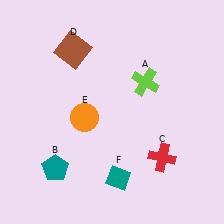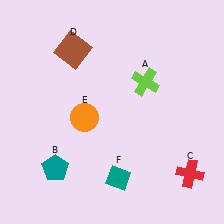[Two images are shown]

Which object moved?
The red cross (C) moved right.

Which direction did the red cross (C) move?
The red cross (C) moved right.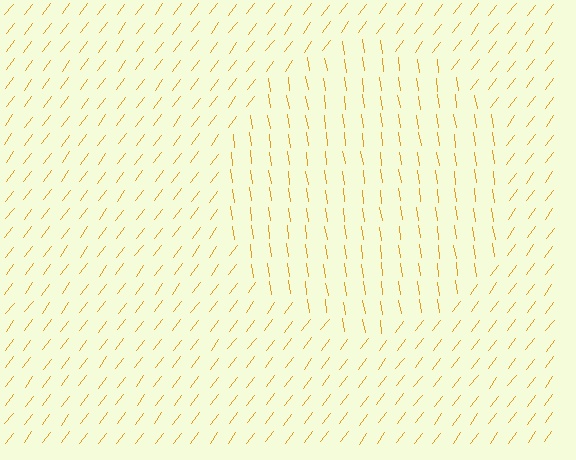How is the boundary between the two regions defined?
The boundary is defined purely by a change in line orientation (approximately 45 degrees difference). All lines are the same color and thickness.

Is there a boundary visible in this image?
Yes, there is a texture boundary formed by a change in line orientation.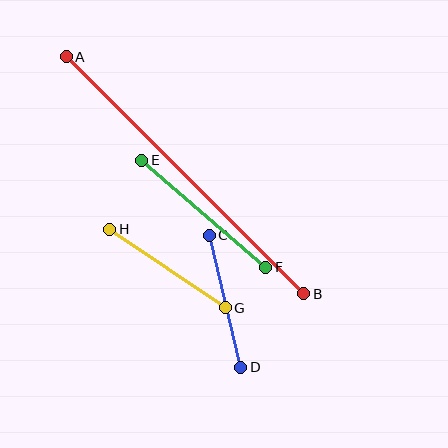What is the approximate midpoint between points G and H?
The midpoint is at approximately (167, 268) pixels.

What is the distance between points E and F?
The distance is approximately 164 pixels.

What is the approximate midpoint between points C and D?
The midpoint is at approximately (225, 301) pixels.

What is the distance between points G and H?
The distance is approximately 140 pixels.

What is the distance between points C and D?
The distance is approximately 135 pixels.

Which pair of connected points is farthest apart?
Points A and B are farthest apart.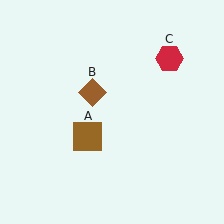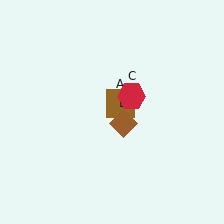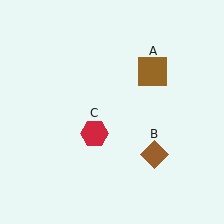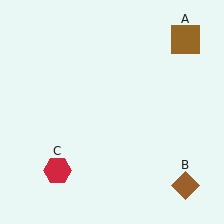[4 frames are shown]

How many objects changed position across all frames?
3 objects changed position: brown square (object A), brown diamond (object B), red hexagon (object C).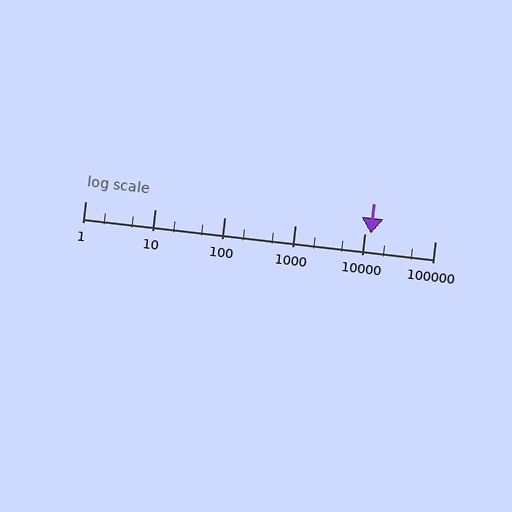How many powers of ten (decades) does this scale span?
The scale spans 5 decades, from 1 to 100000.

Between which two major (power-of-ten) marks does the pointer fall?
The pointer is between 10000 and 100000.